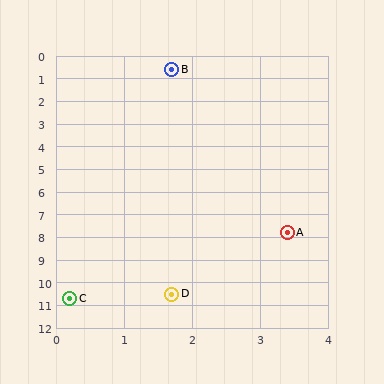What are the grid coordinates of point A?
Point A is at approximately (3.4, 7.8).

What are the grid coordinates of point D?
Point D is at approximately (1.7, 10.5).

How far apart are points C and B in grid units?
Points C and B are about 10.2 grid units apart.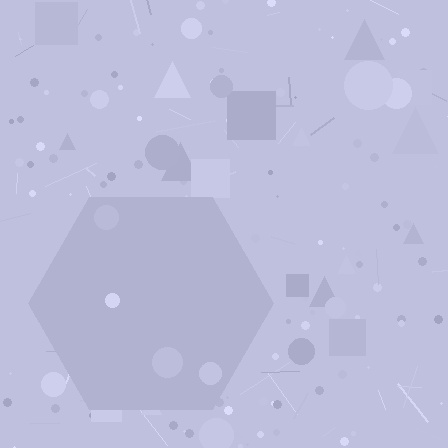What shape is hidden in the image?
A hexagon is hidden in the image.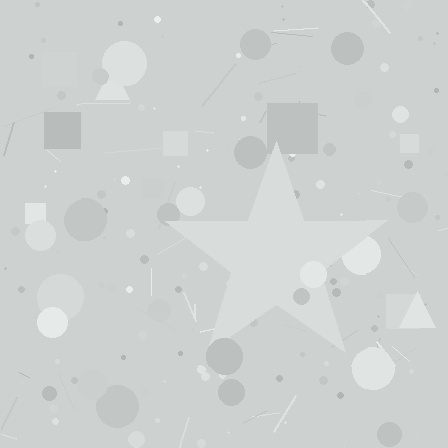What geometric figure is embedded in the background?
A star is embedded in the background.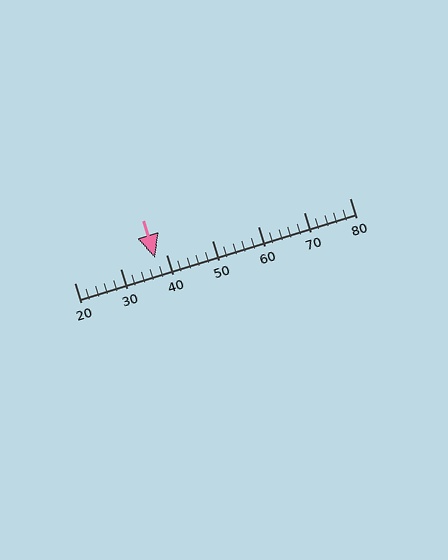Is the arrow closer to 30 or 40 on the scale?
The arrow is closer to 40.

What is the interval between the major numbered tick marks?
The major tick marks are spaced 10 units apart.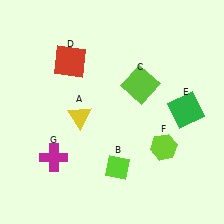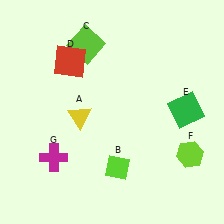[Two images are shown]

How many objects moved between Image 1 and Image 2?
2 objects moved between the two images.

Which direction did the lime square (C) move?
The lime square (C) moved left.